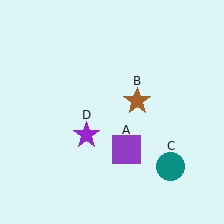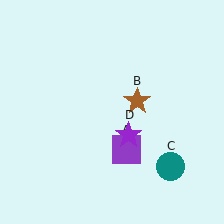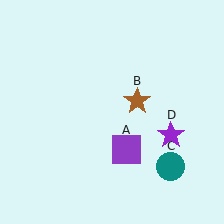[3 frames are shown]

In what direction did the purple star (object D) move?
The purple star (object D) moved right.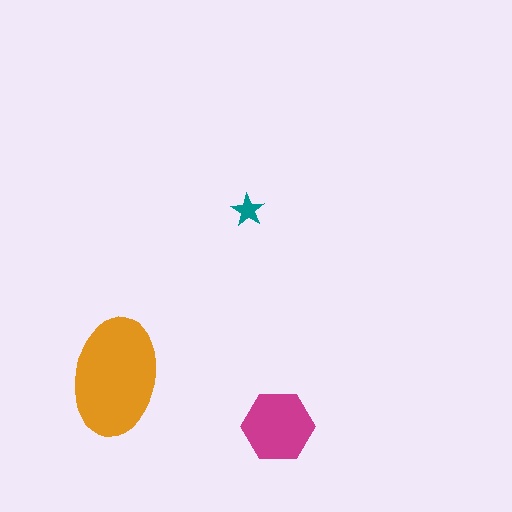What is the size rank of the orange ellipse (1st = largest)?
1st.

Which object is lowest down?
The magenta hexagon is bottommost.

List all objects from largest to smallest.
The orange ellipse, the magenta hexagon, the teal star.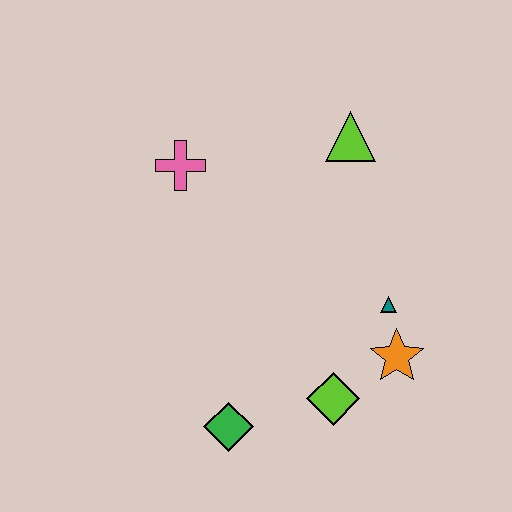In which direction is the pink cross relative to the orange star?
The pink cross is to the left of the orange star.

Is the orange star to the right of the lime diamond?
Yes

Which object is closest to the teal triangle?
The orange star is closest to the teal triangle.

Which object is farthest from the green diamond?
The lime triangle is farthest from the green diamond.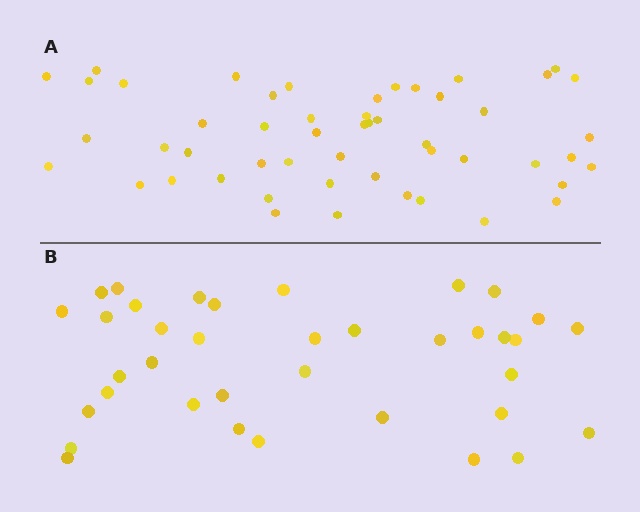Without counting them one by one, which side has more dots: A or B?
Region A (the top region) has more dots.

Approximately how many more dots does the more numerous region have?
Region A has approximately 15 more dots than region B.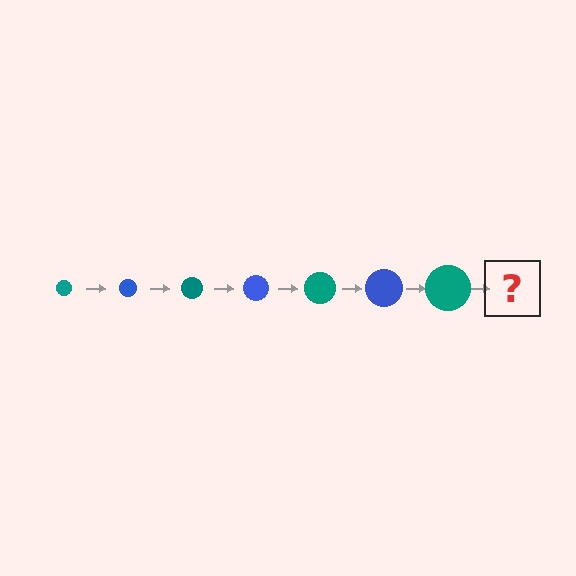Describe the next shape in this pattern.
It should be a blue circle, larger than the previous one.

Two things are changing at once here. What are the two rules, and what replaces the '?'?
The two rules are that the circle grows larger each step and the color cycles through teal and blue. The '?' should be a blue circle, larger than the previous one.